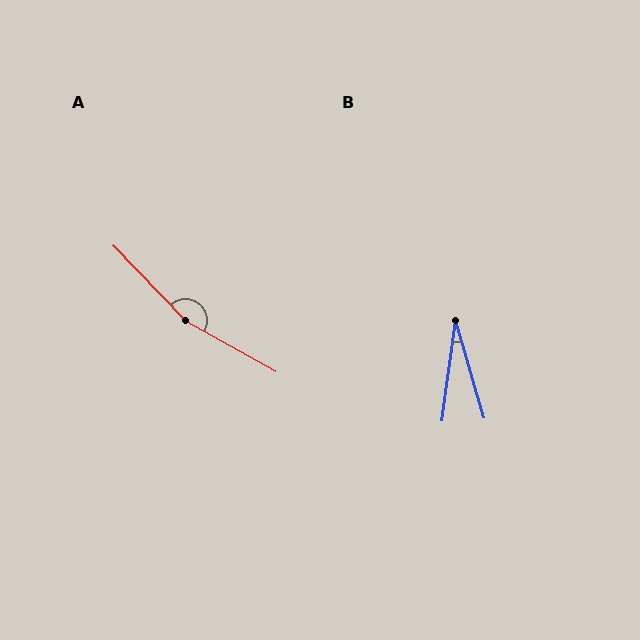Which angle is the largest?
A, at approximately 163 degrees.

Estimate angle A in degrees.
Approximately 163 degrees.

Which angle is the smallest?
B, at approximately 24 degrees.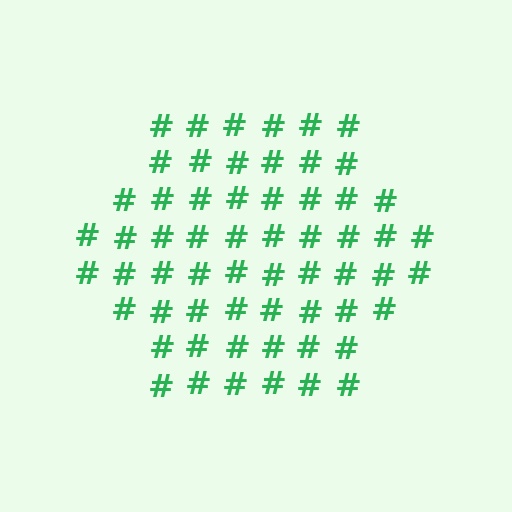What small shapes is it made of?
It is made of small hash symbols.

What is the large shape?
The large shape is a hexagon.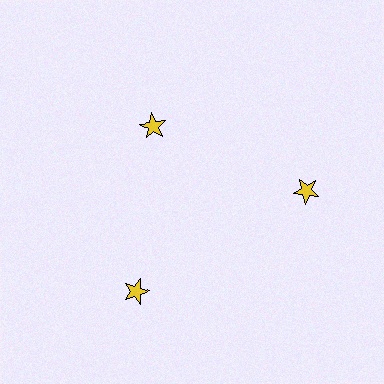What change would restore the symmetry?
The symmetry would be restored by moving it outward, back onto the ring so that all 3 stars sit at equal angles and equal distance from the center.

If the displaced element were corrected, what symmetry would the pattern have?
It would have 3-fold rotational symmetry — the pattern would map onto itself every 120 degrees.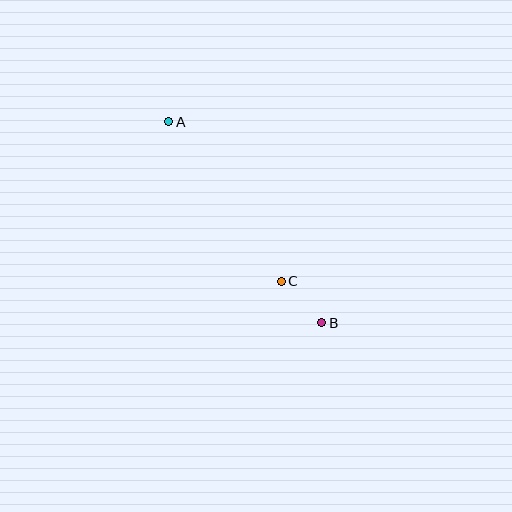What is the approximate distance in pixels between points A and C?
The distance between A and C is approximately 195 pixels.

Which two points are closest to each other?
Points B and C are closest to each other.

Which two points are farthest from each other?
Points A and B are farthest from each other.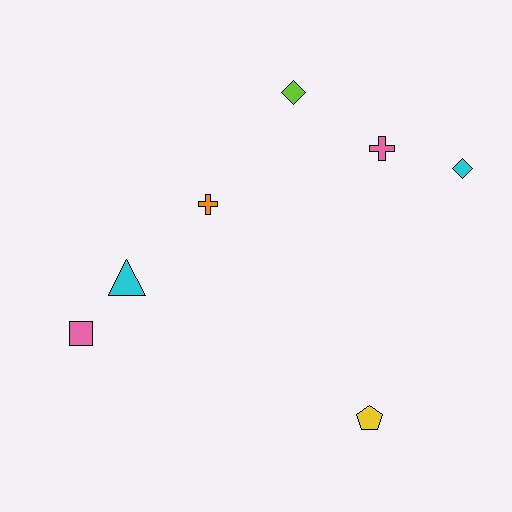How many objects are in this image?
There are 7 objects.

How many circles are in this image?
There are no circles.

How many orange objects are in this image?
There is 1 orange object.